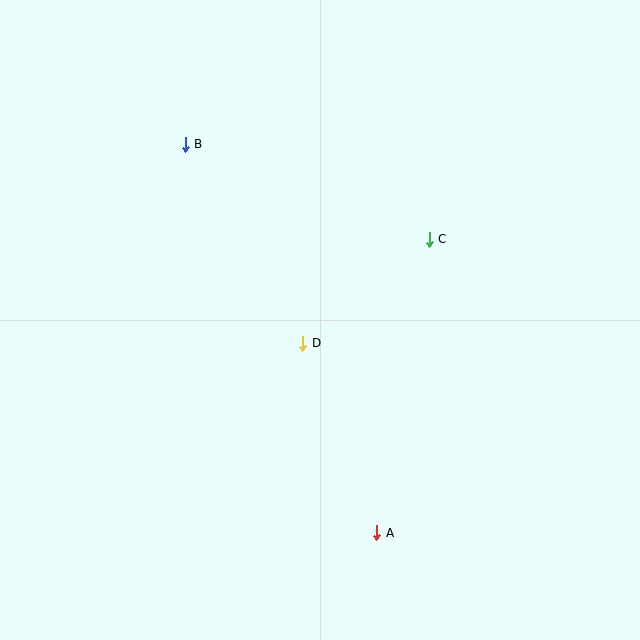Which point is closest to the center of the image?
Point D at (303, 343) is closest to the center.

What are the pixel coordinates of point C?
Point C is at (429, 239).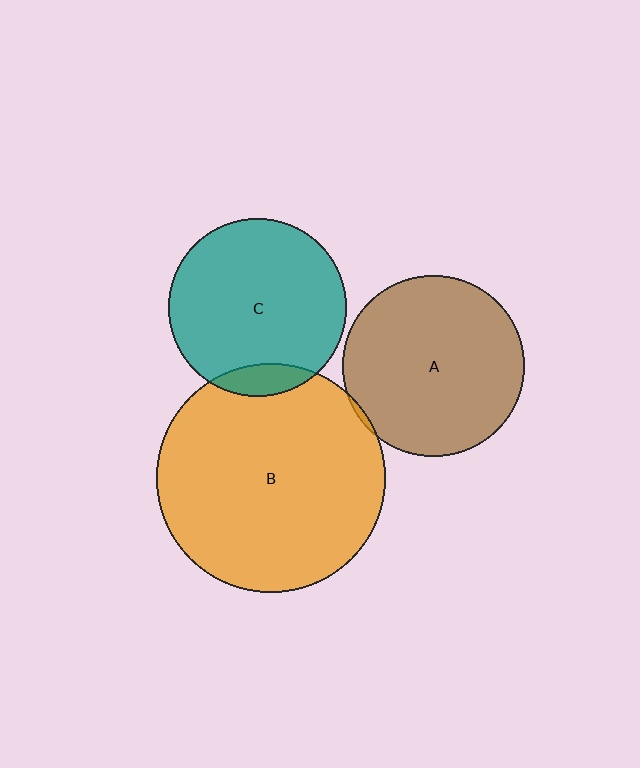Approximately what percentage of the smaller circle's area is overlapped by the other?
Approximately 10%.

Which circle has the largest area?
Circle B (orange).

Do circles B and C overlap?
Yes.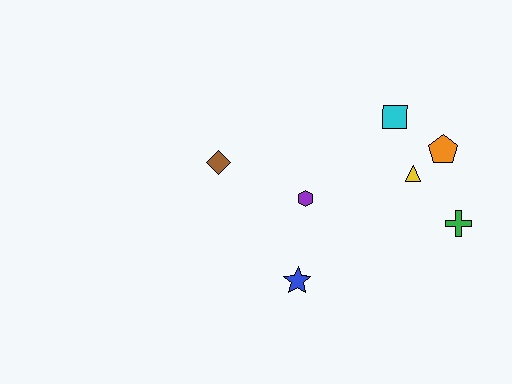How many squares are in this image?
There is 1 square.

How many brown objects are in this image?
There is 1 brown object.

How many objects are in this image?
There are 7 objects.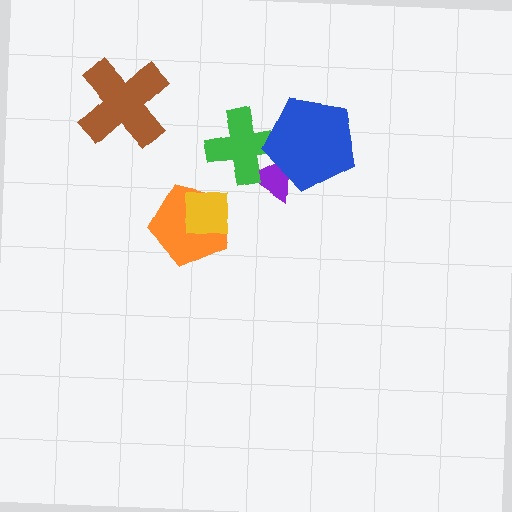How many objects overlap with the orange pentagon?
1 object overlaps with the orange pentagon.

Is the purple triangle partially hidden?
Yes, it is partially covered by another shape.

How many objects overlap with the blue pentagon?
2 objects overlap with the blue pentagon.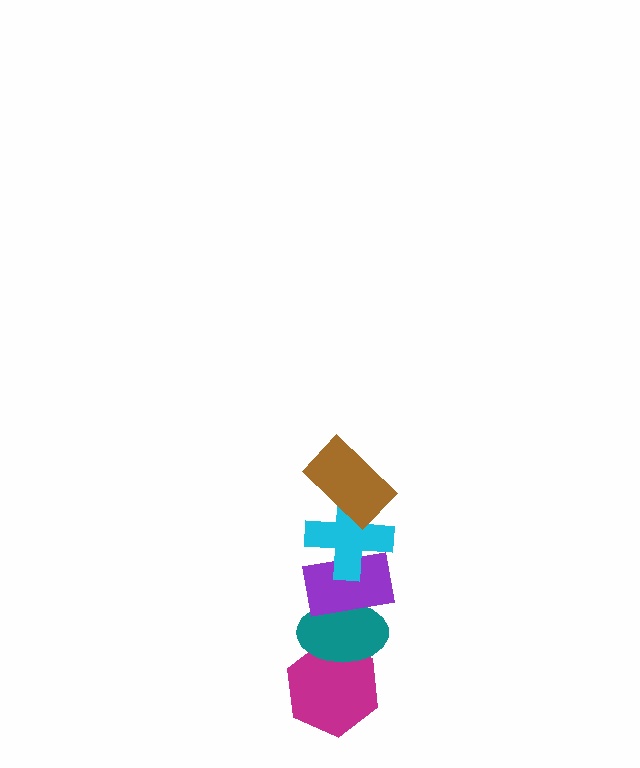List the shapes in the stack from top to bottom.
From top to bottom: the brown rectangle, the cyan cross, the purple rectangle, the teal ellipse, the magenta hexagon.